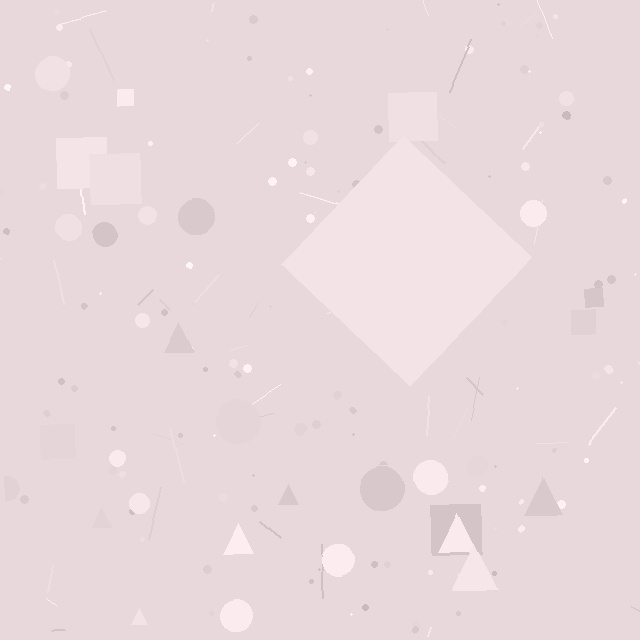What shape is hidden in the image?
A diamond is hidden in the image.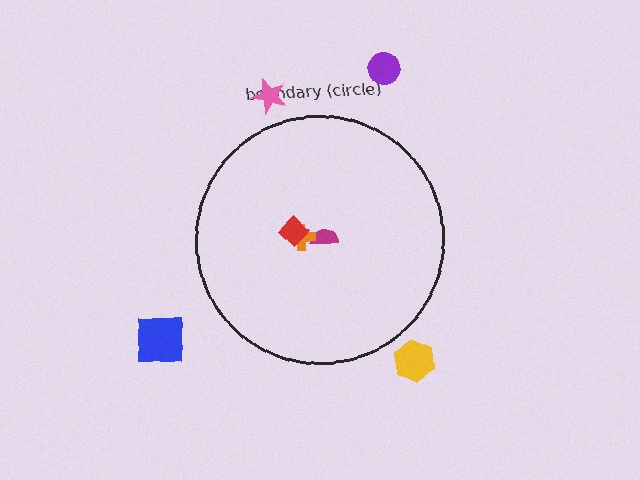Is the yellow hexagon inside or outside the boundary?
Outside.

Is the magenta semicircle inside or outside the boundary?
Inside.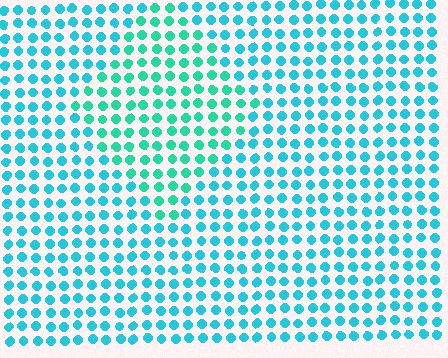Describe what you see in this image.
The image is filled with small cyan elements in a uniform arrangement. A diamond-shaped region is visible where the elements are tinted to a slightly different hue, forming a subtle color boundary.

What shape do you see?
I see a diamond.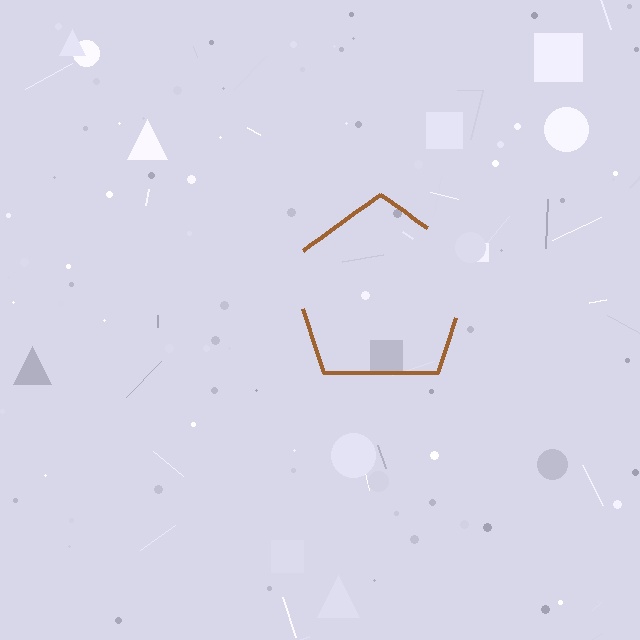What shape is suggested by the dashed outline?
The dashed outline suggests a pentagon.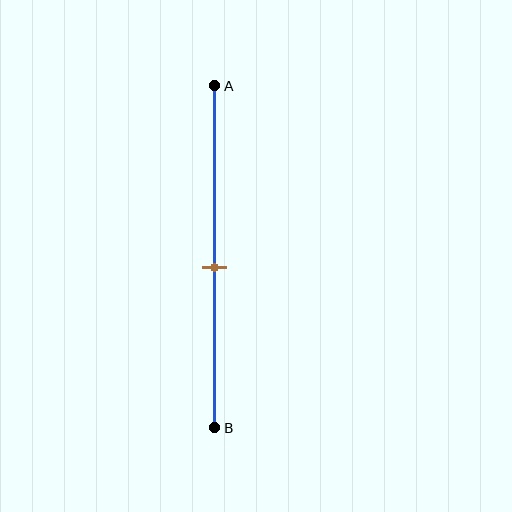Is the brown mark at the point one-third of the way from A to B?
No, the mark is at about 55% from A, not at the 33% one-third point.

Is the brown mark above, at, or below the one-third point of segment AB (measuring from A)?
The brown mark is below the one-third point of segment AB.